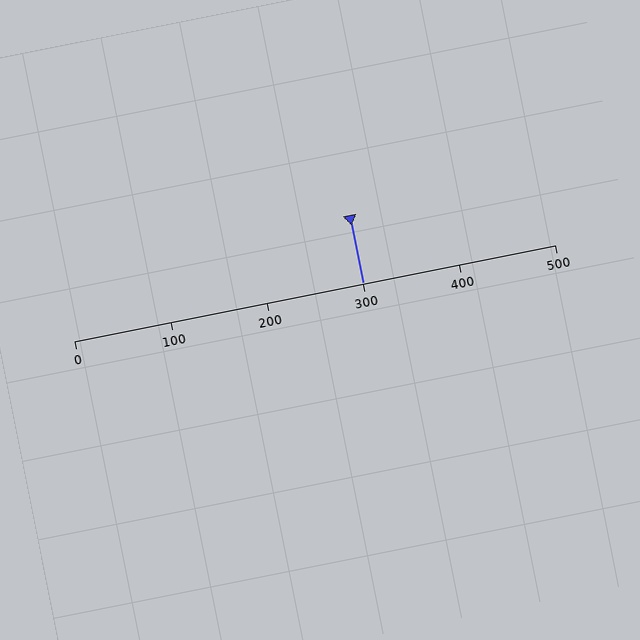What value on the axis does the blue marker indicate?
The marker indicates approximately 300.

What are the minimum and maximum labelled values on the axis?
The axis runs from 0 to 500.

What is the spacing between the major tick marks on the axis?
The major ticks are spaced 100 apart.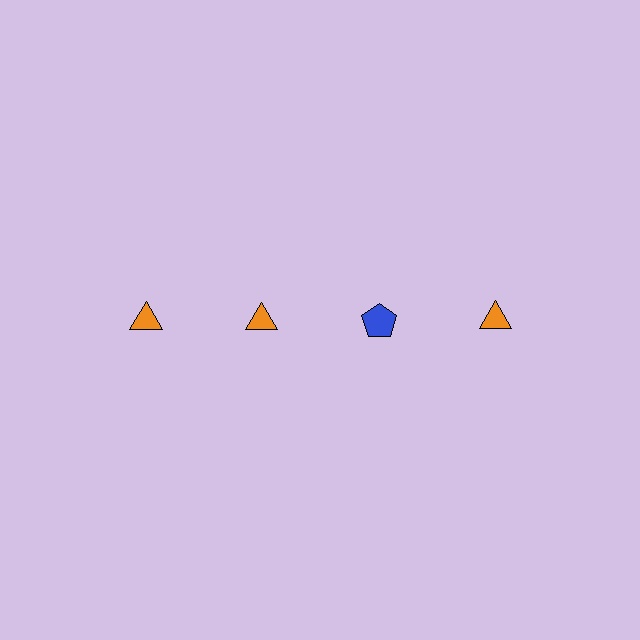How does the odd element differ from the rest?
It differs in both color (blue instead of orange) and shape (pentagon instead of triangle).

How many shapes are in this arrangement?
There are 4 shapes arranged in a grid pattern.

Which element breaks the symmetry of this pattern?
The blue pentagon in the top row, center column breaks the symmetry. All other shapes are orange triangles.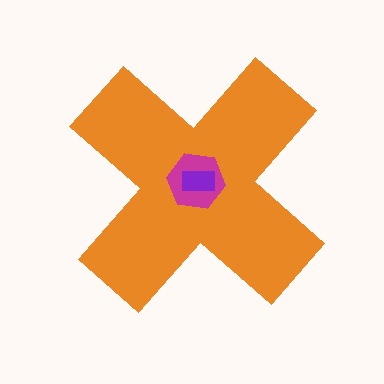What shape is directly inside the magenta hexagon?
The purple rectangle.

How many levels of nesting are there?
3.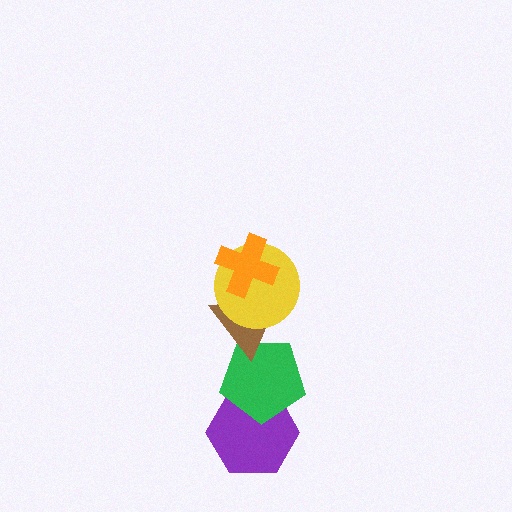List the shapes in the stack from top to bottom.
From top to bottom: the orange cross, the yellow circle, the brown triangle, the green pentagon, the purple hexagon.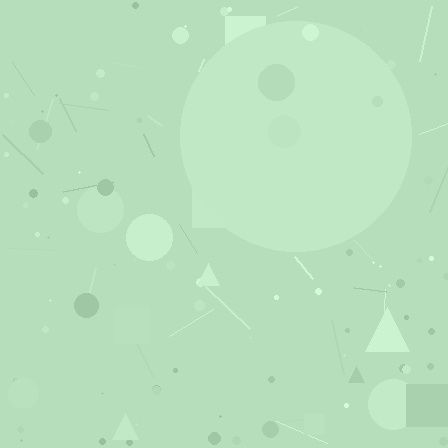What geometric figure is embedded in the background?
A circle is embedded in the background.